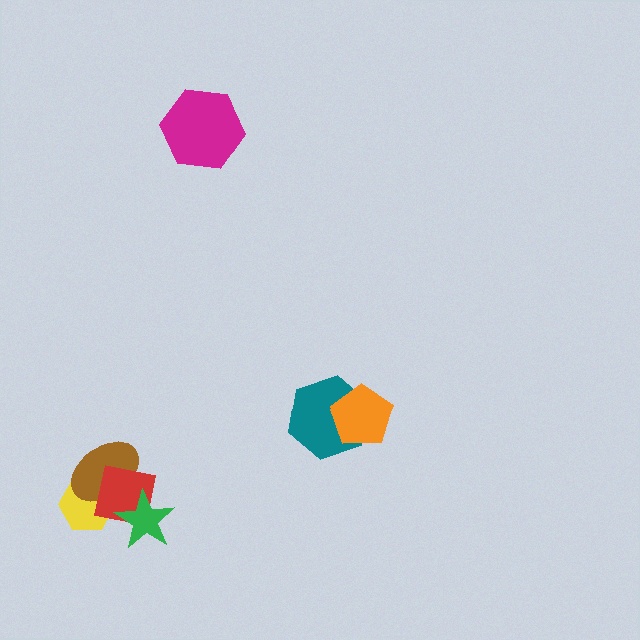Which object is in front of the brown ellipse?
The red square is in front of the brown ellipse.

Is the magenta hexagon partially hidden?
No, no other shape covers it.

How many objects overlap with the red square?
3 objects overlap with the red square.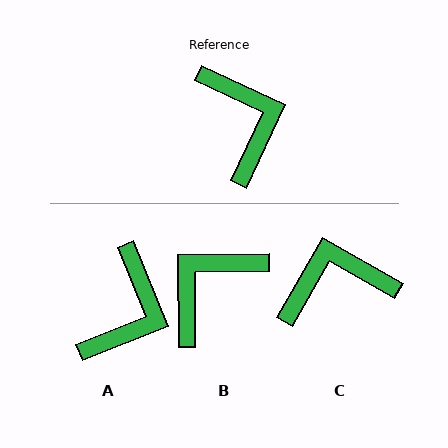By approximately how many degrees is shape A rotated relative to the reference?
Approximately 43 degrees clockwise.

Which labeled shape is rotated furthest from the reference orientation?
B, about 116 degrees away.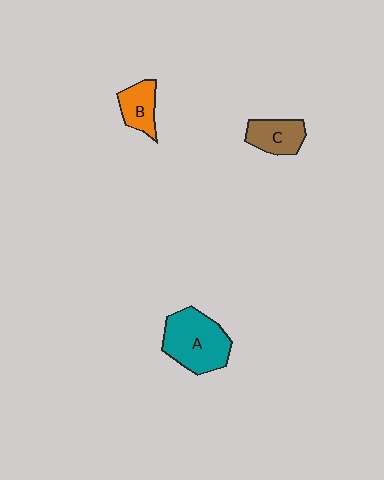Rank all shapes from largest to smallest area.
From largest to smallest: A (teal), C (brown), B (orange).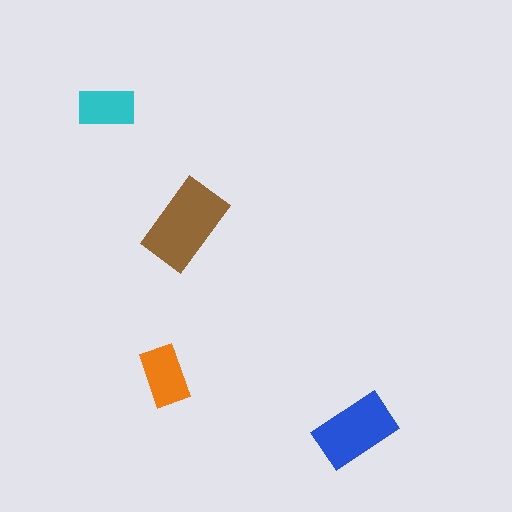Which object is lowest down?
The blue rectangle is bottommost.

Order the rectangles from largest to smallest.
the brown one, the blue one, the orange one, the cyan one.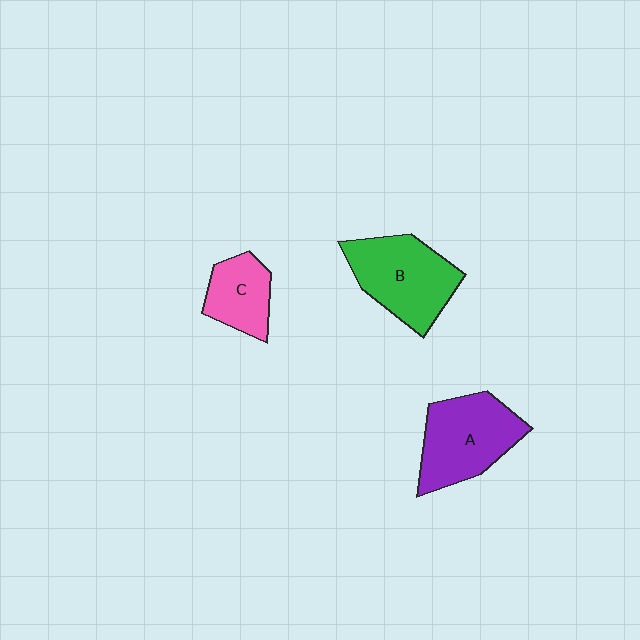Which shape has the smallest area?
Shape C (pink).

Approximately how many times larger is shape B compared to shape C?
Approximately 1.7 times.